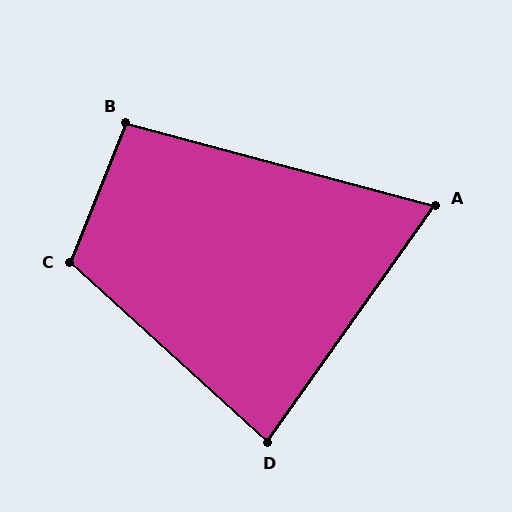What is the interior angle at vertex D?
Approximately 83 degrees (acute).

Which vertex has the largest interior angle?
C, at approximately 110 degrees.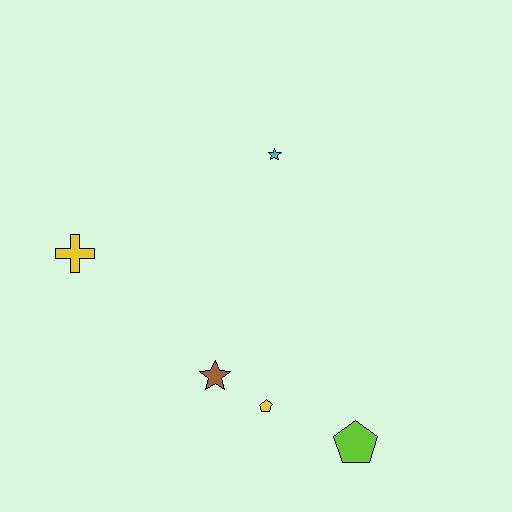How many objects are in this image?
There are 5 objects.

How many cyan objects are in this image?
There is 1 cyan object.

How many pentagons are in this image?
There are 2 pentagons.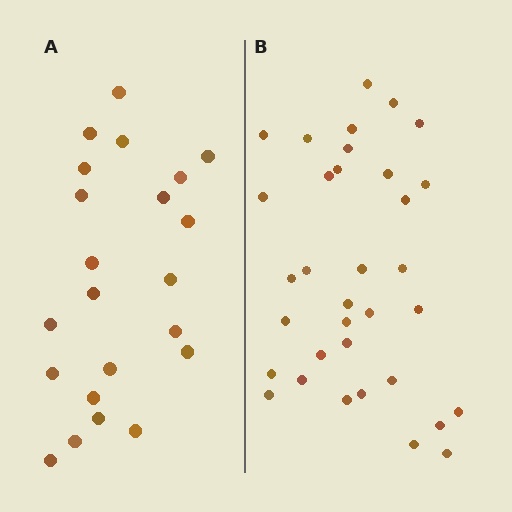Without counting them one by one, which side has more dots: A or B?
Region B (the right region) has more dots.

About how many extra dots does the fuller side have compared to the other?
Region B has roughly 12 or so more dots than region A.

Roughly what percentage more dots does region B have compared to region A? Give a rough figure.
About 55% more.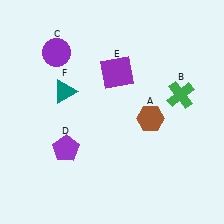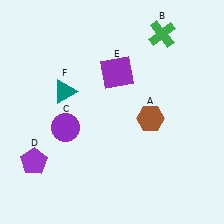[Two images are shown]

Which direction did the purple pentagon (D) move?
The purple pentagon (D) moved left.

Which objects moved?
The objects that moved are: the green cross (B), the purple circle (C), the purple pentagon (D).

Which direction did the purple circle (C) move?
The purple circle (C) moved down.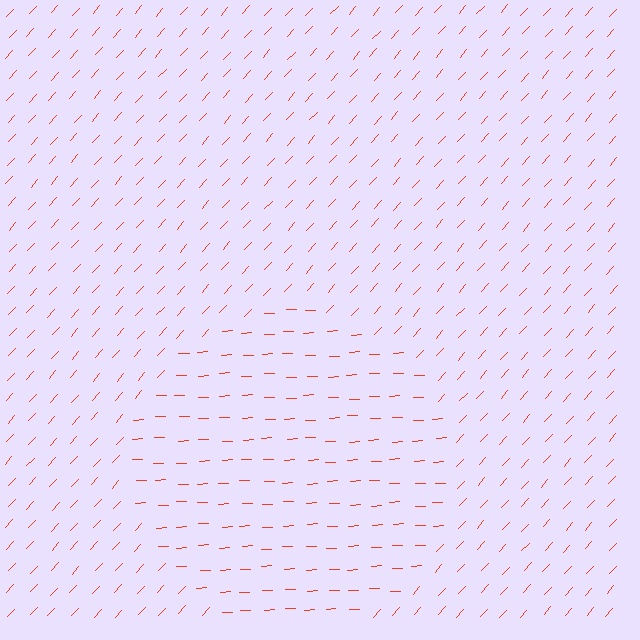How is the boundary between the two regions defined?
The boundary is defined purely by a change in line orientation (approximately 45 degrees difference). All lines are the same color and thickness.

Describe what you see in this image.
The image is filled with small red line segments. A circle region in the image has lines oriented differently from the surrounding lines, creating a visible texture boundary.